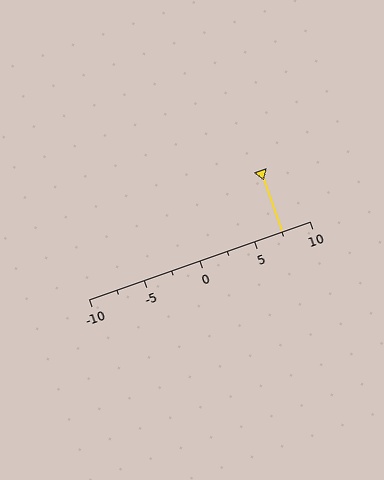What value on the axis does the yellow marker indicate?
The marker indicates approximately 7.5.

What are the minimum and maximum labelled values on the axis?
The axis runs from -10 to 10.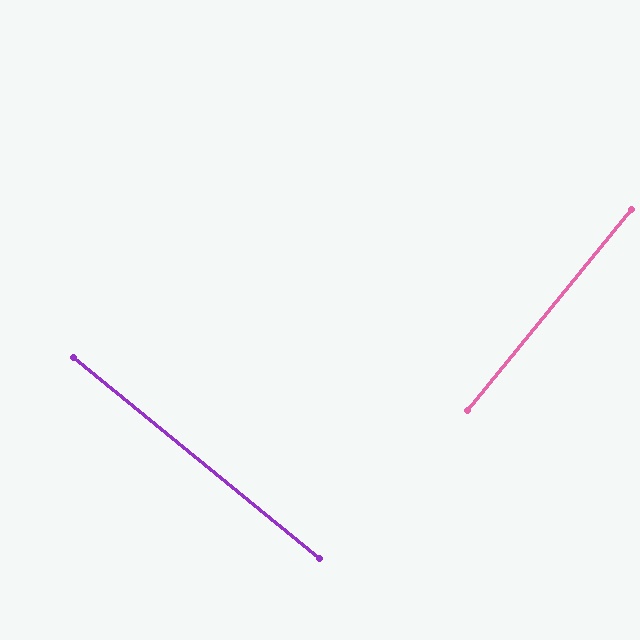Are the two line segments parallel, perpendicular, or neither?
Perpendicular — they meet at approximately 90°.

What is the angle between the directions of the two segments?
Approximately 90 degrees.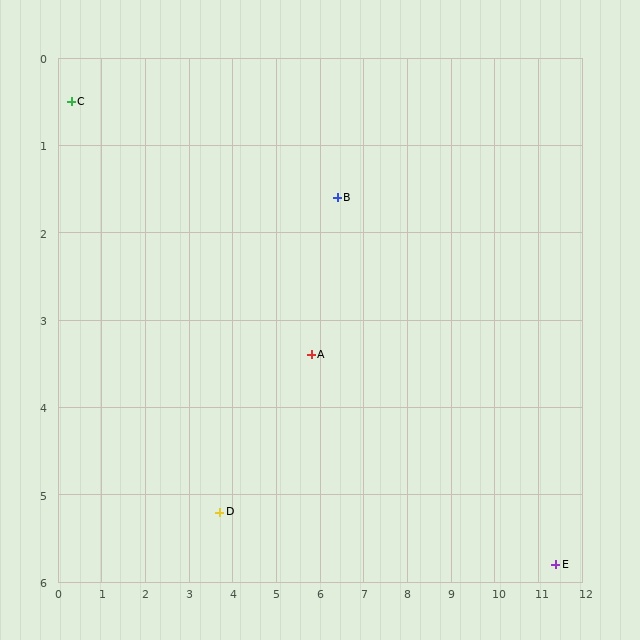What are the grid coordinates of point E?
Point E is at approximately (11.4, 5.8).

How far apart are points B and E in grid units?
Points B and E are about 6.5 grid units apart.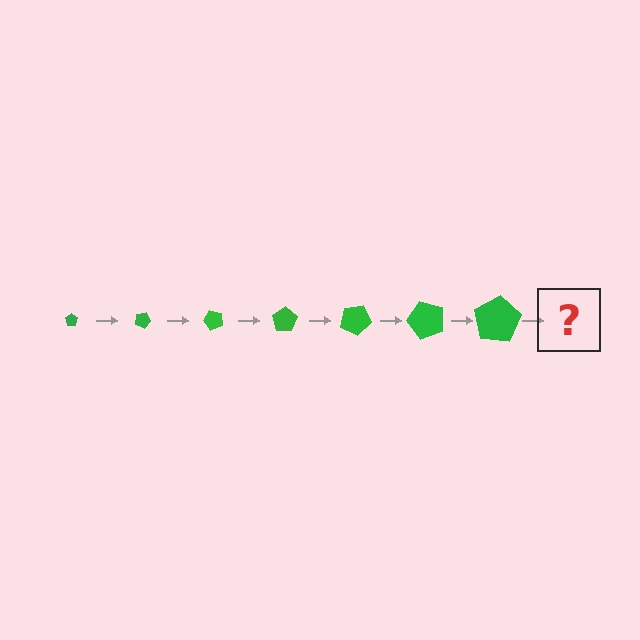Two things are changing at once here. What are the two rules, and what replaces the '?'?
The two rules are that the pentagon grows larger each step and it rotates 25 degrees each step. The '?' should be a pentagon, larger than the previous one and rotated 175 degrees from the start.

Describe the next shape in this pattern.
It should be a pentagon, larger than the previous one and rotated 175 degrees from the start.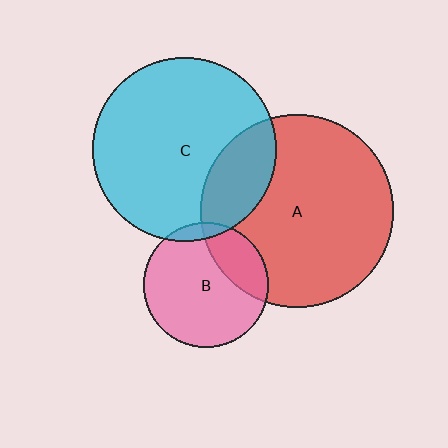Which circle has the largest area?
Circle A (red).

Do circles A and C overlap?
Yes.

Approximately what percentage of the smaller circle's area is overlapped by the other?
Approximately 20%.